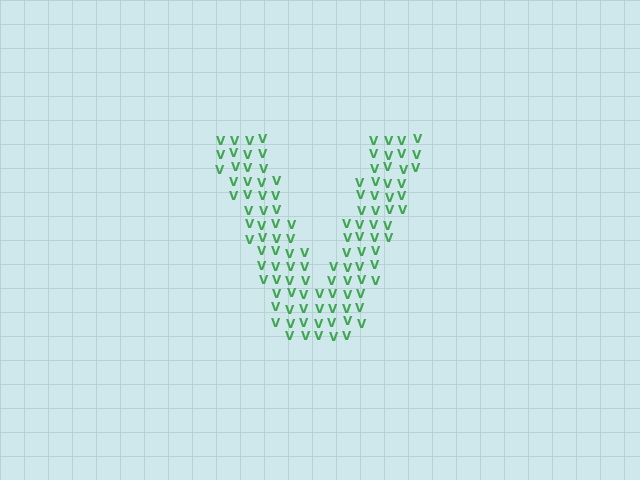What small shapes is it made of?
It is made of small letter V's.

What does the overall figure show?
The overall figure shows the letter V.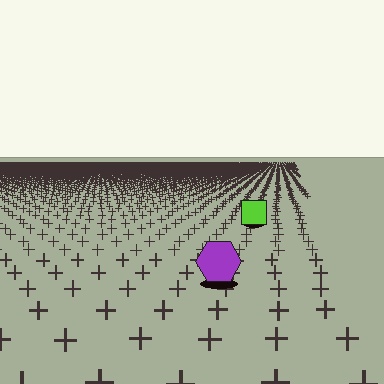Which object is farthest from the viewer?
The lime square is farthest from the viewer. It appears smaller and the ground texture around it is denser.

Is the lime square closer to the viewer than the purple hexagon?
No. The purple hexagon is closer — you can tell from the texture gradient: the ground texture is coarser near it.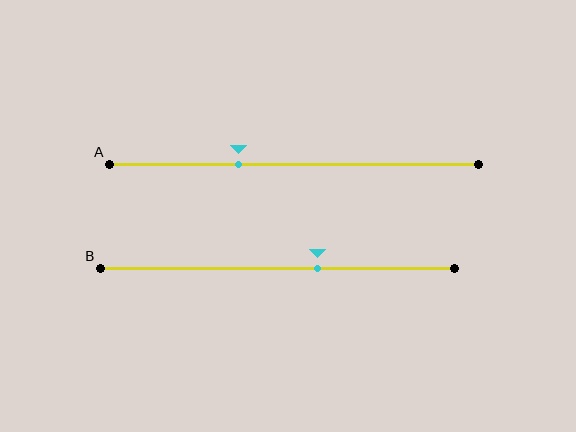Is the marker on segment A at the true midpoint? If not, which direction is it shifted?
No, the marker on segment A is shifted to the left by about 15% of the segment length.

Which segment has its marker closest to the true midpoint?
Segment B has its marker closest to the true midpoint.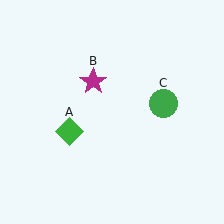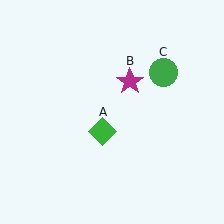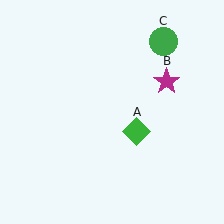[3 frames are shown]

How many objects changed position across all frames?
3 objects changed position: green diamond (object A), magenta star (object B), green circle (object C).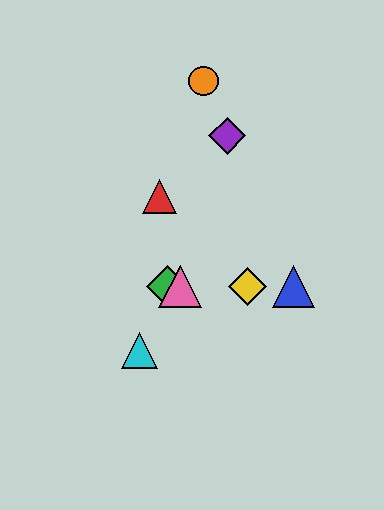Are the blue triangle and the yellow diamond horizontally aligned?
Yes, both are at y≈287.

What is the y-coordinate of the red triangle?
The red triangle is at y≈197.